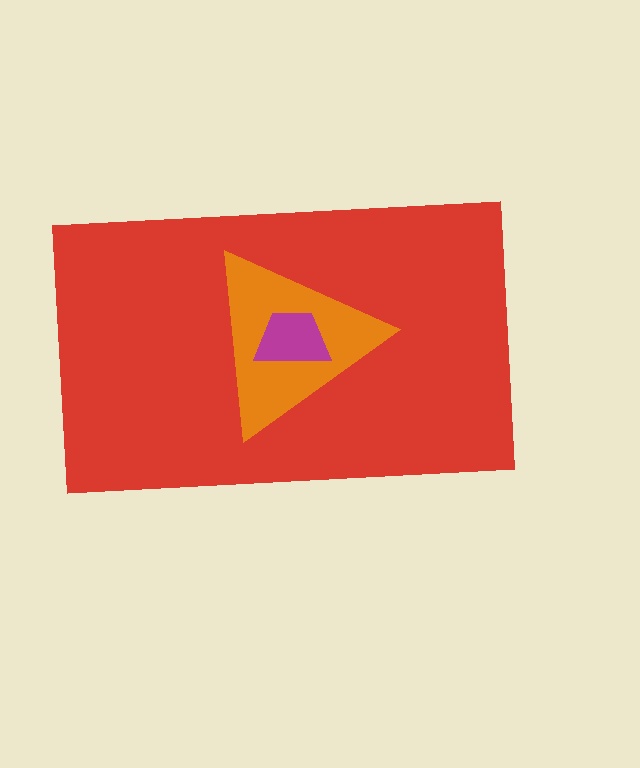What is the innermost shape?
The magenta trapezoid.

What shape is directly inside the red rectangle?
The orange triangle.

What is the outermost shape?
The red rectangle.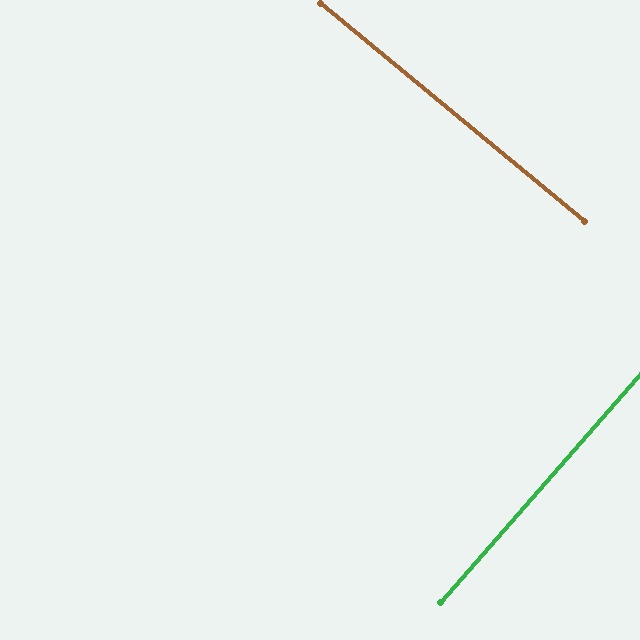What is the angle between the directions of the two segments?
Approximately 88 degrees.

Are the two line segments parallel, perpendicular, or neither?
Perpendicular — they meet at approximately 88°.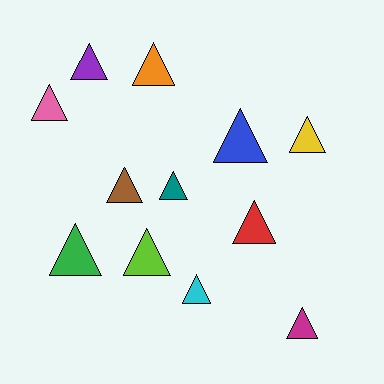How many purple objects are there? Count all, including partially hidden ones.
There is 1 purple object.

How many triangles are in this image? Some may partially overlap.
There are 12 triangles.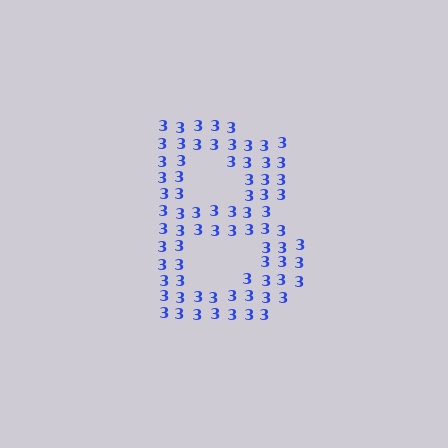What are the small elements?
The small elements are digit 3's.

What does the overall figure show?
The overall figure shows the letter B.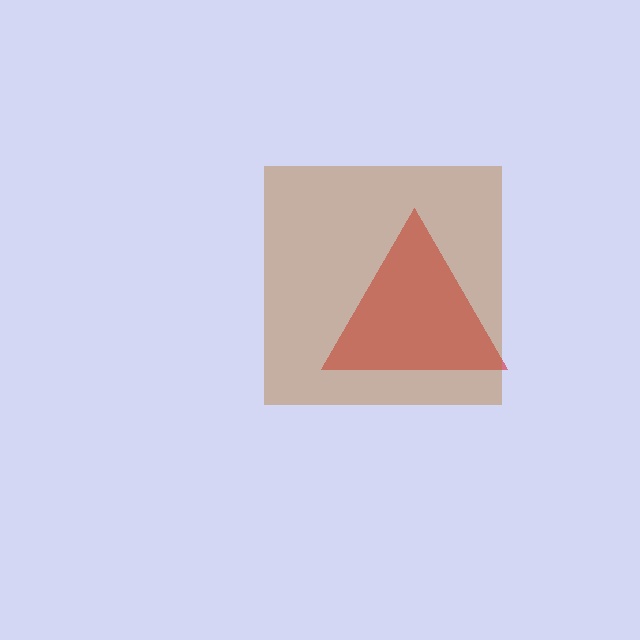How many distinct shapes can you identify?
There are 2 distinct shapes: a red triangle, a brown square.